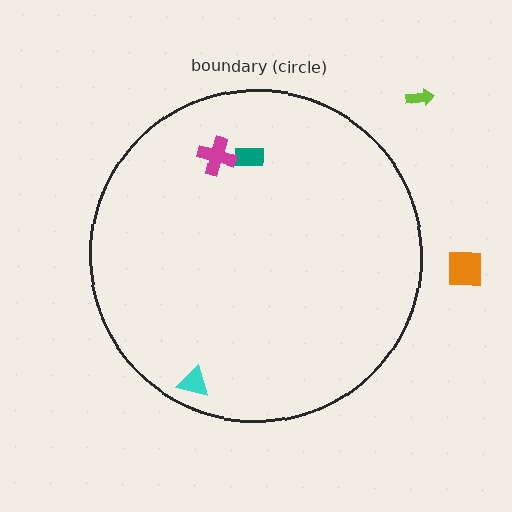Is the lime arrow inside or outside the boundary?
Outside.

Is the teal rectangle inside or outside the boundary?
Inside.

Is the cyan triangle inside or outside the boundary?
Inside.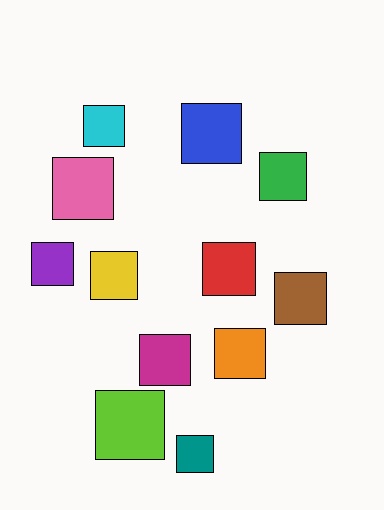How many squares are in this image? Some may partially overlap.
There are 12 squares.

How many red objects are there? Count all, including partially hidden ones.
There is 1 red object.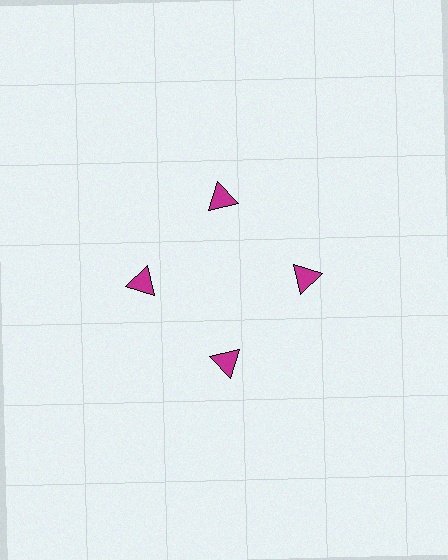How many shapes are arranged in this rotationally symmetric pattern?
There are 4 shapes, arranged in 4 groups of 1.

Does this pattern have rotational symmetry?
Yes, this pattern has 4-fold rotational symmetry. It looks the same after rotating 90 degrees around the center.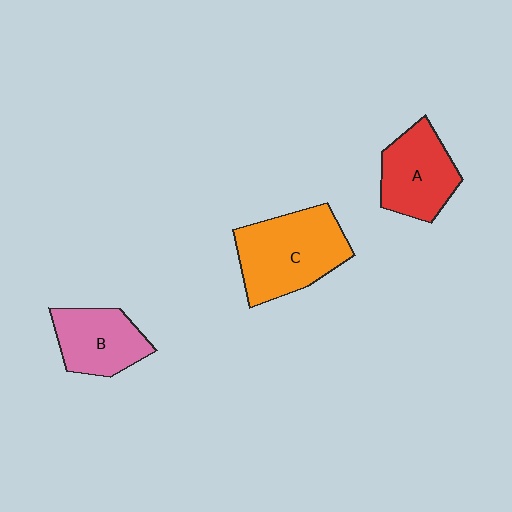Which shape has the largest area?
Shape C (orange).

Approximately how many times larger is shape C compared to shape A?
Approximately 1.4 times.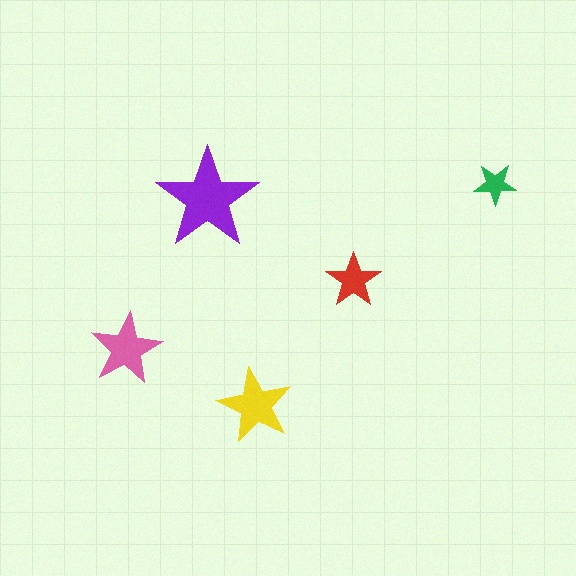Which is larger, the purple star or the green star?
The purple one.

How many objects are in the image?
There are 5 objects in the image.